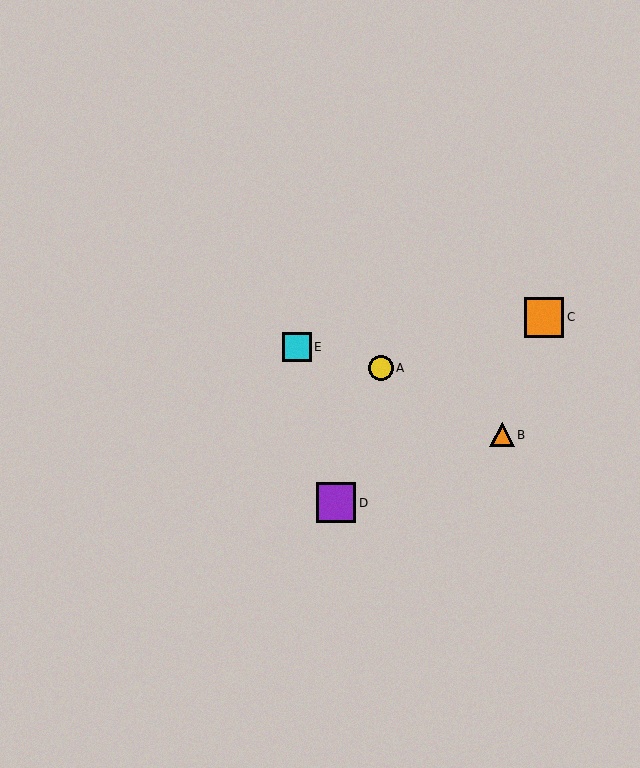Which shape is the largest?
The purple square (labeled D) is the largest.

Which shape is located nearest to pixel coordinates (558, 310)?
The orange square (labeled C) at (544, 317) is nearest to that location.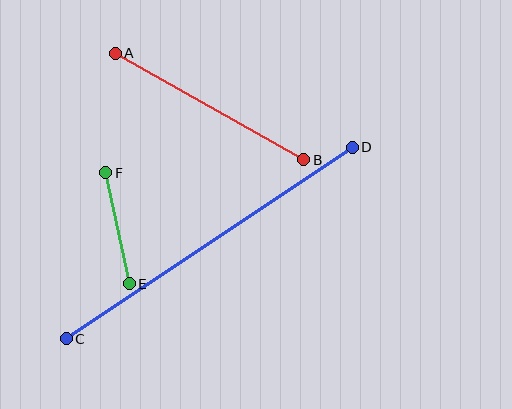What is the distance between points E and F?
The distance is approximately 114 pixels.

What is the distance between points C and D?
The distance is approximately 344 pixels.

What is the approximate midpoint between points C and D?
The midpoint is at approximately (209, 243) pixels.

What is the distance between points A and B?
The distance is approximately 216 pixels.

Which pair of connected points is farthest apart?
Points C and D are farthest apart.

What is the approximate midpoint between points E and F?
The midpoint is at approximately (118, 228) pixels.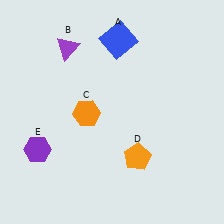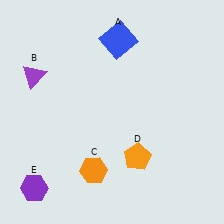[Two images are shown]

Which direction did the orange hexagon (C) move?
The orange hexagon (C) moved down.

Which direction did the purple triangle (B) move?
The purple triangle (B) moved left.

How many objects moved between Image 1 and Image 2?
3 objects moved between the two images.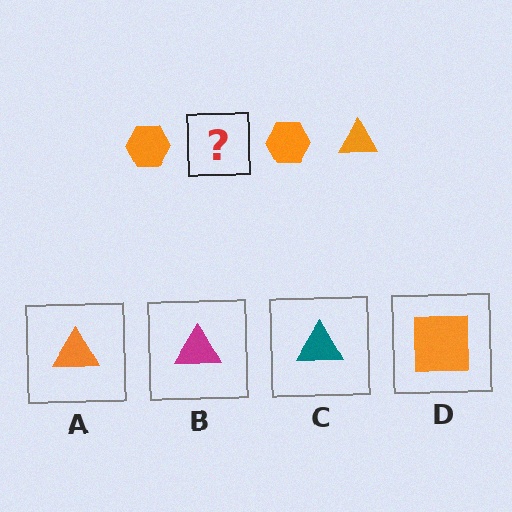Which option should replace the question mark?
Option A.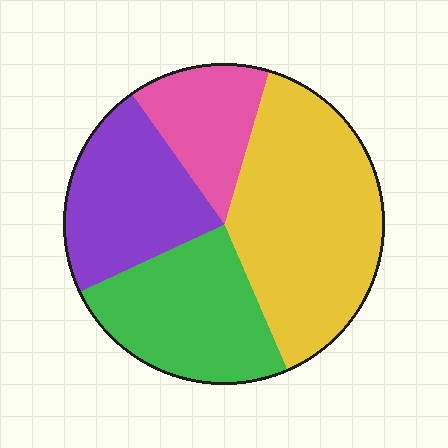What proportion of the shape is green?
Green takes up about one quarter (1/4) of the shape.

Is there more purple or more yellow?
Yellow.